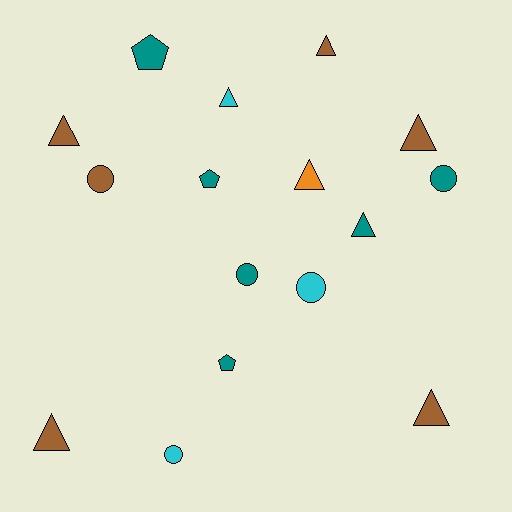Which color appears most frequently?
Teal, with 6 objects.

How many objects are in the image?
There are 16 objects.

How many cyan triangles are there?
There is 1 cyan triangle.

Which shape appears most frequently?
Triangle, with 8 objects.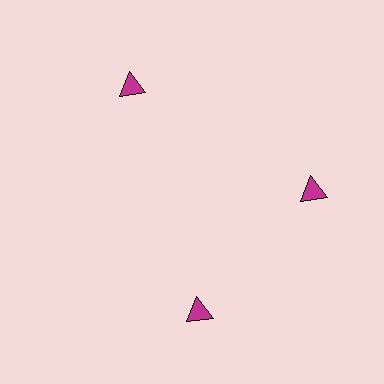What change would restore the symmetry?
The symmetry would be restored by rotating it back into even spacing with its neighbors so that all 3 triangles sit at equal angles and equal distance from the center.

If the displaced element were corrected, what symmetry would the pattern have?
It would have 3-fold rotational symmetry — the pattern would map onto itself every 120 degrees.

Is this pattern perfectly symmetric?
No. The 3 magenta triangles are arranged in a ring, but one element near the 7 o'clock position is rotated out of alignment along the ring, breaking the 3-fold rotational symmetry.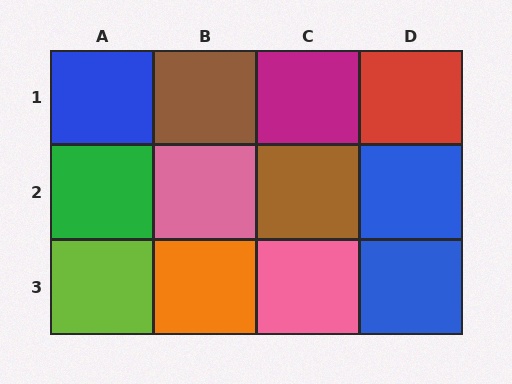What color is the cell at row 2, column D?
Blue.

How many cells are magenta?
1 cell is magenta.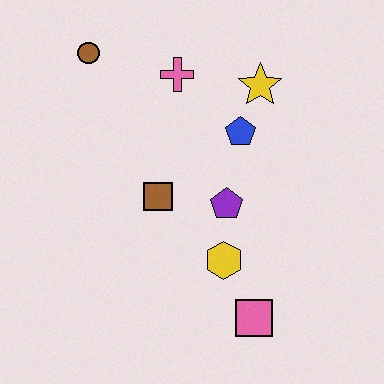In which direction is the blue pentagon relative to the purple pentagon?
The blue pentagon is above the purple pentagon.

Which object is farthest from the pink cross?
The pink square is farthest from the pink cross.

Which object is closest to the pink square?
The yellow hexagon is closest to the pink square.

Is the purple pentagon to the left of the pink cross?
No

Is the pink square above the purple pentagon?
No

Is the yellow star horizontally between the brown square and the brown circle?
No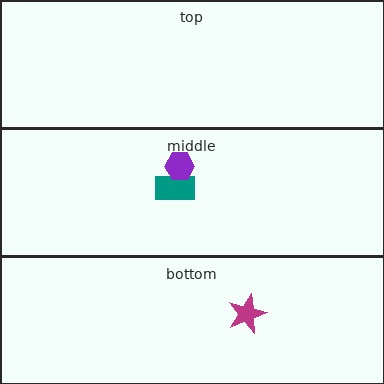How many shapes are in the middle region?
2.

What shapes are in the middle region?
The teal rectangle, the purple hexagon.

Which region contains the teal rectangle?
The middle region.